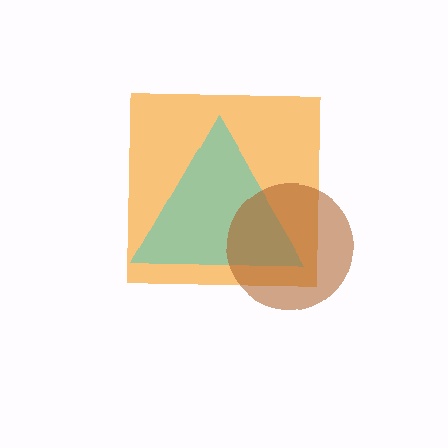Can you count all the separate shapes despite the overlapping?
Yes, there are 3 separate shapes.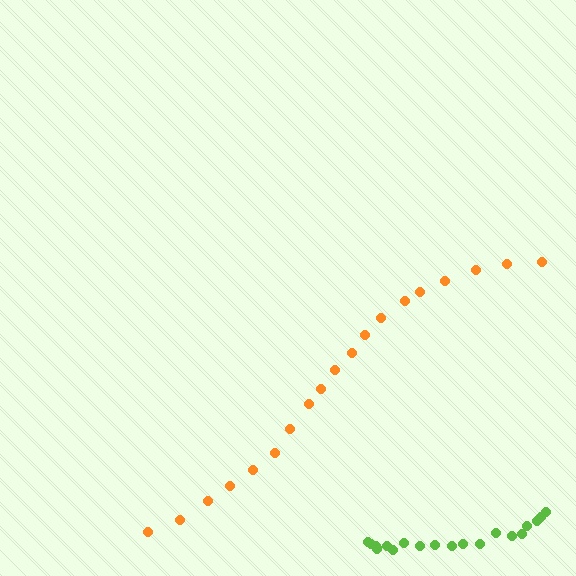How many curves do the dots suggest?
There are 2 distinct paths.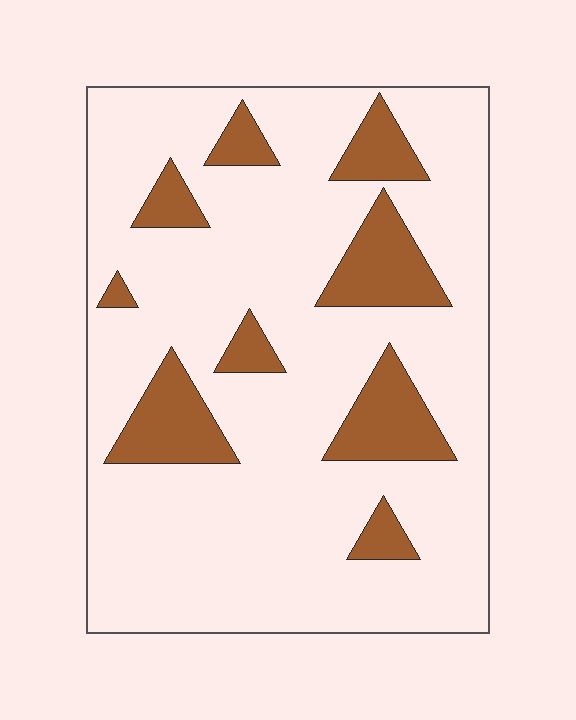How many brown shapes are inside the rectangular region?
9.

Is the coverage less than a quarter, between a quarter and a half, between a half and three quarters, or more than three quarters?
Less than a quarter.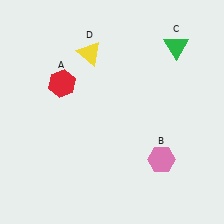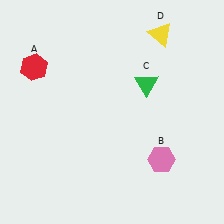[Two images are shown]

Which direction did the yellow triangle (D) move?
The yellow triangle (D) moved right.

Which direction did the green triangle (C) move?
The green triangle (C) moved down.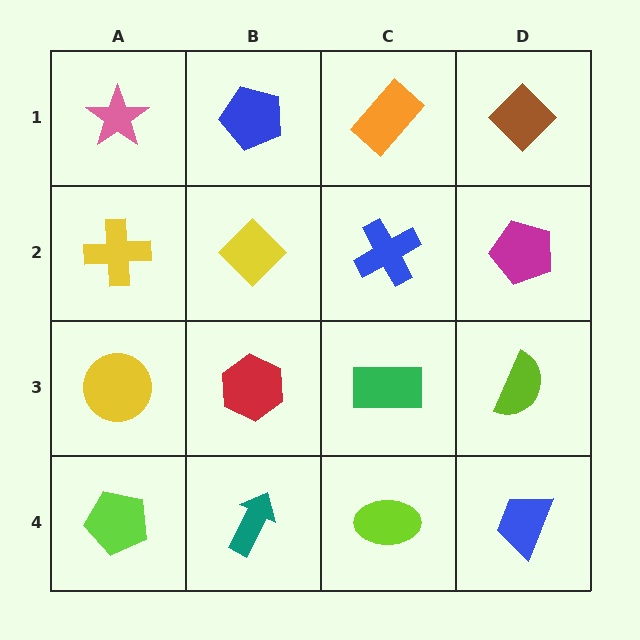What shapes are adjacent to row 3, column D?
A magenta pentagon (row 2, column D), a blue trapezoid (row 4, column D), a green rectangle (row 3, column C).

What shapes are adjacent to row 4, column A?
A yellow circle (row 3, column A), a teal arrow (row 4, column B).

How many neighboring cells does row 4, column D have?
2.